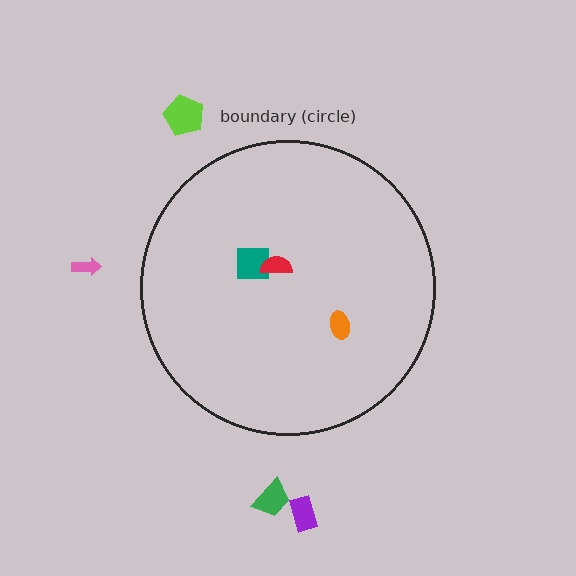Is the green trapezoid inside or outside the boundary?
Outside.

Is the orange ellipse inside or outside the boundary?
Inside.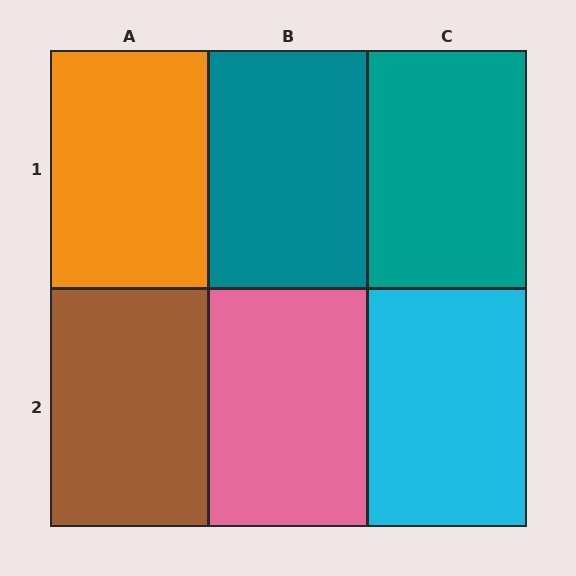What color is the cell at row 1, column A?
Orange.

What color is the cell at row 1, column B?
Teal.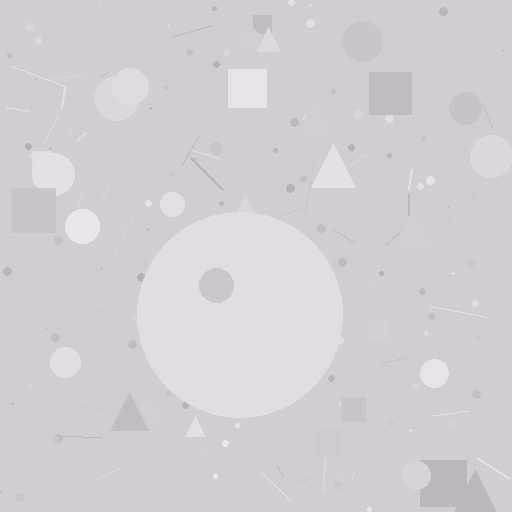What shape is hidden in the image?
A circle is hidden in the image.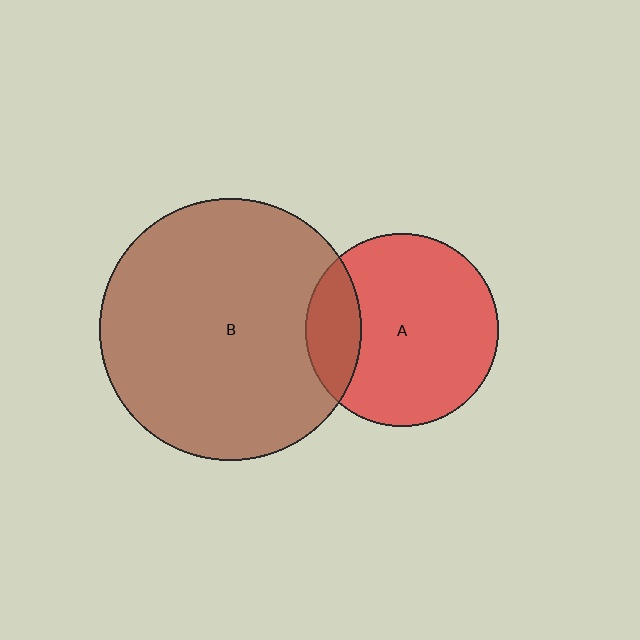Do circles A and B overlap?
Yes.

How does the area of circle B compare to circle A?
Approximately 1.8 times.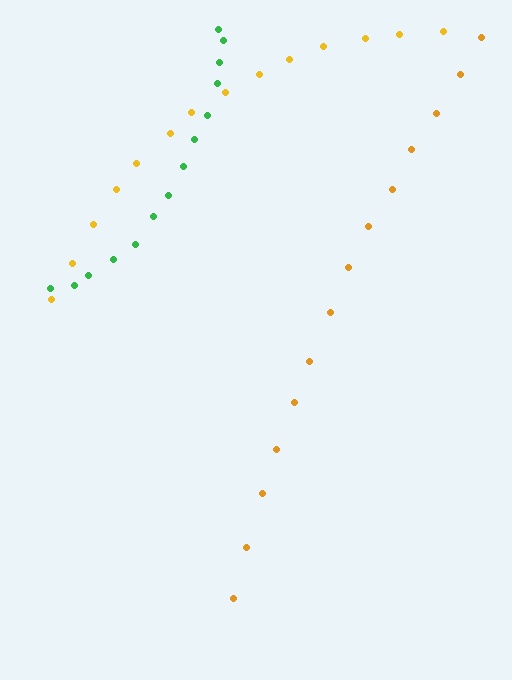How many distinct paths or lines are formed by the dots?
There are 3 distinct paths.